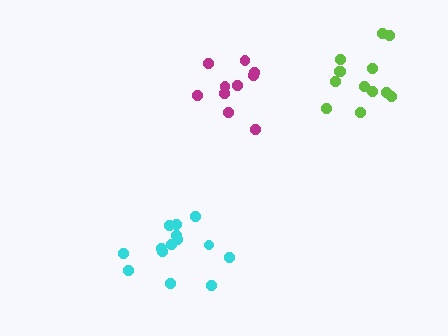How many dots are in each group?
Group 1: 10 dots, Group 2: 14 dots, Group 3: 13 dots (37 total).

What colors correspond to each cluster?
The clusters are colored: magenta, cyan, lime.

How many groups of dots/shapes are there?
There are 3 groups.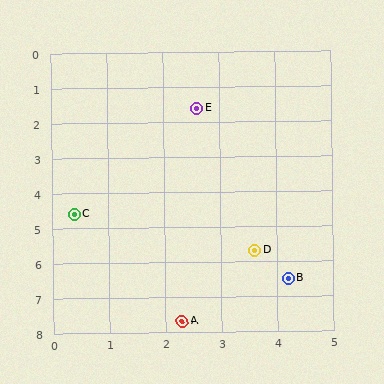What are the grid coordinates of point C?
Point C is at approximately (0.4, 4.6).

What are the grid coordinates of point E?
Point E is at approximately (2.6, 1.6).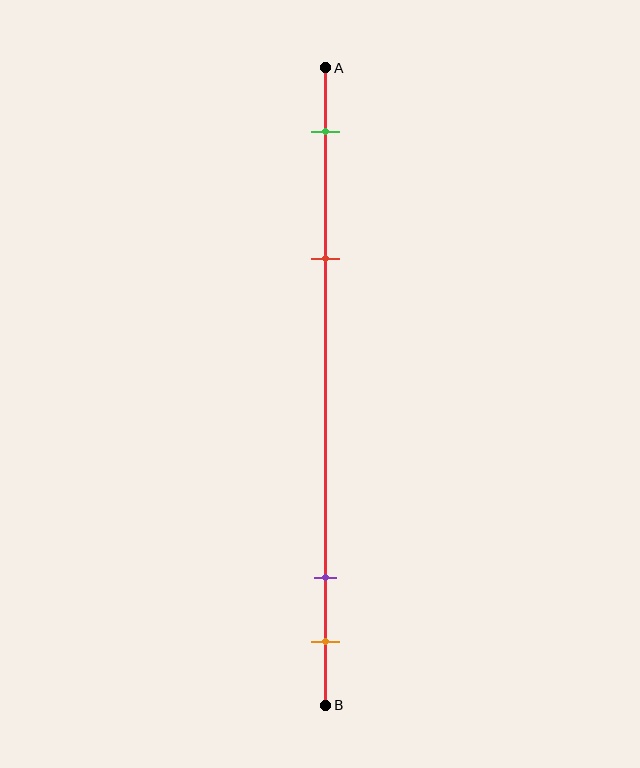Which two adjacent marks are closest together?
The purple and orange marks are the closest adjacent pair.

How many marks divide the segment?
There are 4 marks dividing the segment.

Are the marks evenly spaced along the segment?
No, the marks are not evenly spaced.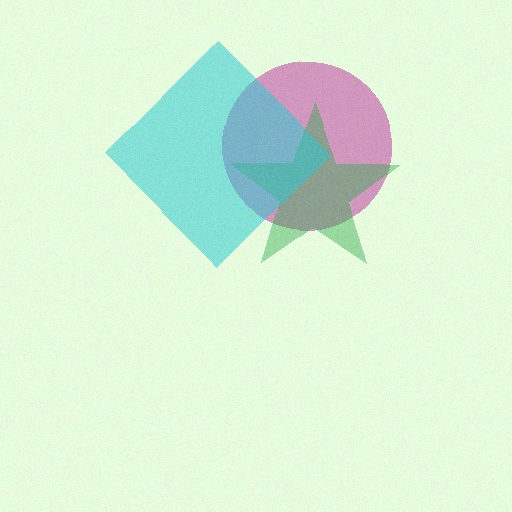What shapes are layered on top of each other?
The layered shapes are: a magenta circle, a green star, a cyan diamond.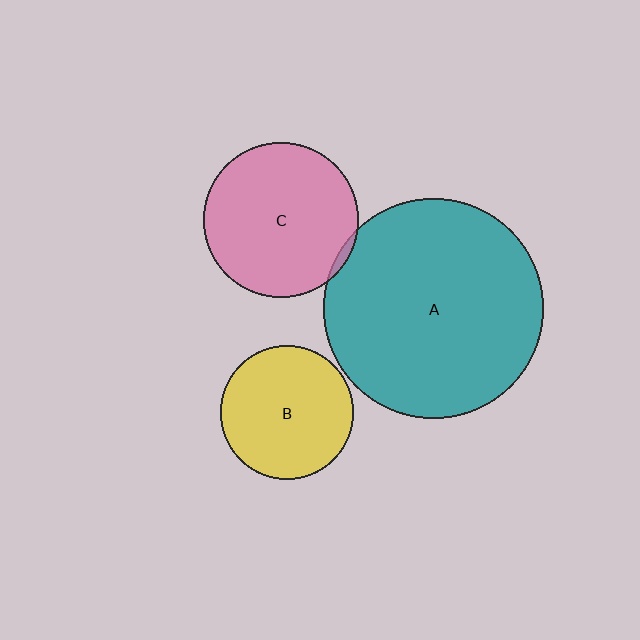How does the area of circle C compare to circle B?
Approximately 1.3 times.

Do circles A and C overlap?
Yes.